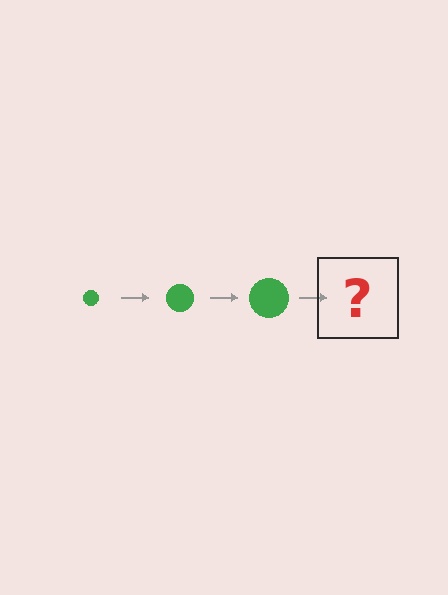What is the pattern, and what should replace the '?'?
The pattern is that the circle gets progressively larger each step. The '?' should be a green circle, larger than the previous one.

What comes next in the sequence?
The next element should be a green circle, larger than the previous one.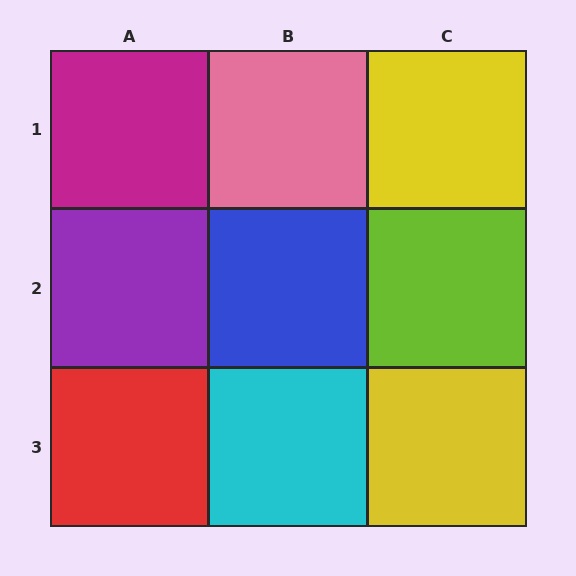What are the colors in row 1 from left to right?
Magenta, pink, yellow.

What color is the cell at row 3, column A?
Red.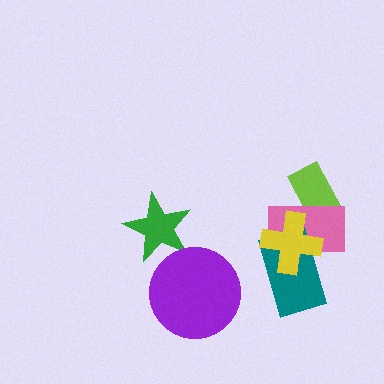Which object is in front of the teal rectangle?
The yellow cross is in front of the teal rectangle.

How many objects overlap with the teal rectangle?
2 objects overlap with the teal rectangle.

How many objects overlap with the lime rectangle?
1 object overlaps with the lime rectangle.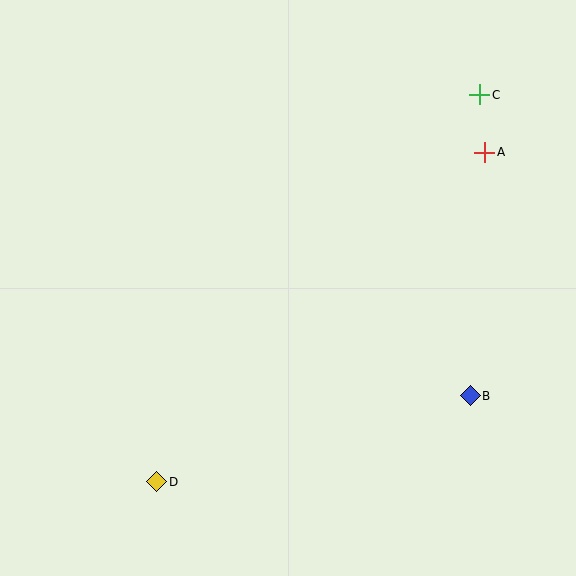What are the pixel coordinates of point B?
Point B is at (470, 396).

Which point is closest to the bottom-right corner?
Point B is closest to the bottom-right corner.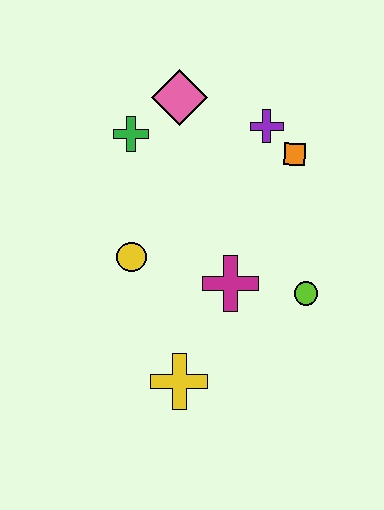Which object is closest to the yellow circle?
The magenta cross is closest to the yellow circle.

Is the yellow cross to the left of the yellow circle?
No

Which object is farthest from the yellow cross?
The pink diamond is farthest from the yellow cross.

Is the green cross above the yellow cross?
Yes